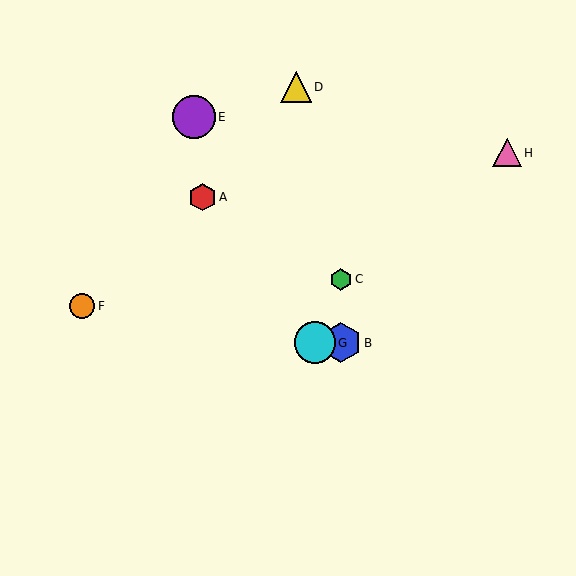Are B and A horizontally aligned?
No, B is at y≈343 and A is at y≈197.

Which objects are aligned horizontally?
Objects B, G are aligned horizontally.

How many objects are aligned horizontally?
2 objects (B, G) are aligned horizontally.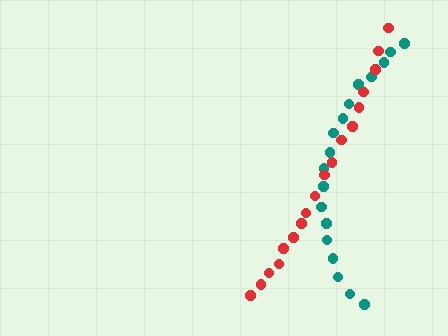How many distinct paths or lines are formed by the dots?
There are 2 distinct paths.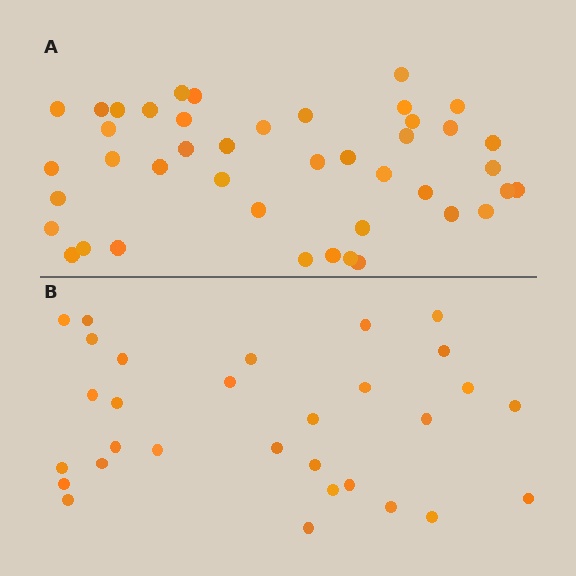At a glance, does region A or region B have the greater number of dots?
Region A (the top region) has more dots.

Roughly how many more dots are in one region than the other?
Region A has approximately 15 more dots than region B.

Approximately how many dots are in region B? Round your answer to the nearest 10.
About 30 dots.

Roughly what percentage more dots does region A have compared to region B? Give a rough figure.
About 45% more.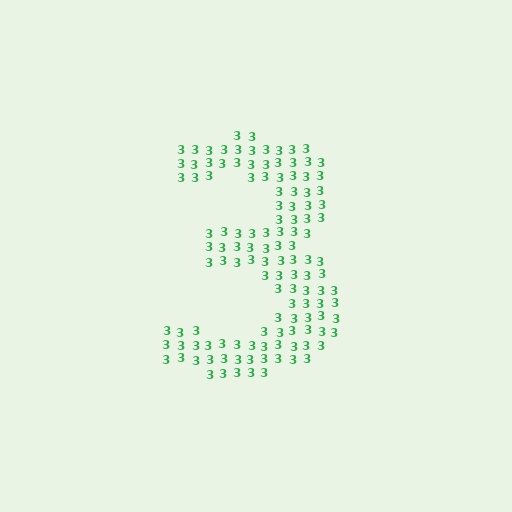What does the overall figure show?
The overall figure shows the digit 3.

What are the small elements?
The small elements are digit 3's.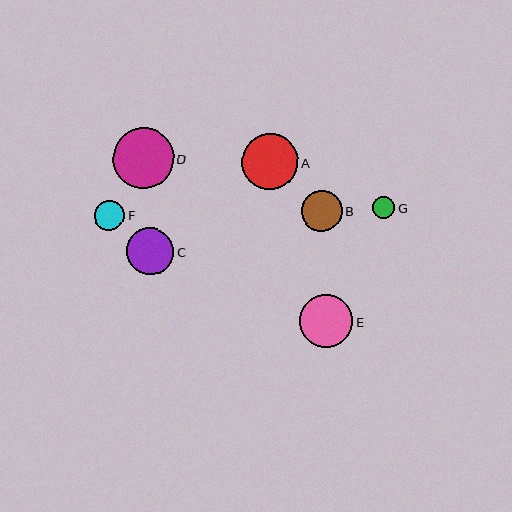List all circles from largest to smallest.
From largest to smallest: D, A, E, C, B, F, G.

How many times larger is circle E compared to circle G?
Circle E is approximately 2.4 times the size of circle G.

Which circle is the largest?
Circle D is the largest with a size of approximately 61 pixels.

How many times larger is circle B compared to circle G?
Circle B is approximately 1.8 times the size of circle G.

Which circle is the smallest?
Circle G is the smallest with a size of approximately 22 pixels.